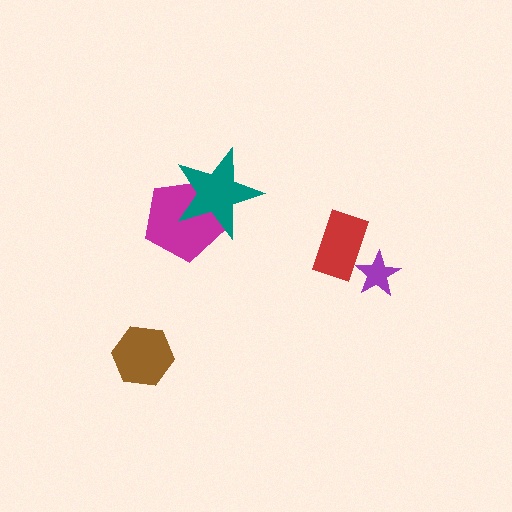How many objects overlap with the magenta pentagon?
1 object overlaps with the magenta pentagon.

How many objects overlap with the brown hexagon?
0 objects overlap with the brown hexagon.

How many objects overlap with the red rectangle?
1 object overlaps with the red rectangle.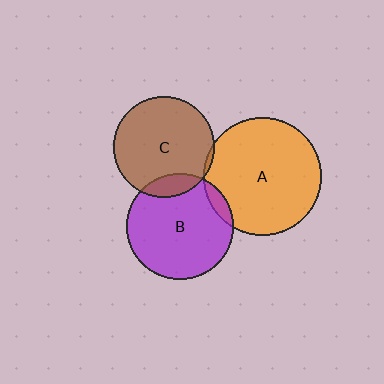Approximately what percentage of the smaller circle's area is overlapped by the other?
Approximately 5%.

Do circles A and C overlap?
Yes.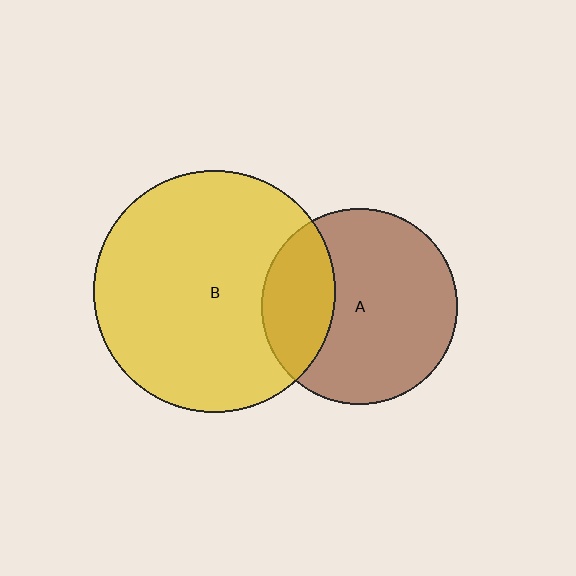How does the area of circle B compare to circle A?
Approximately 1.5 times.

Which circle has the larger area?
Circle B (yellow).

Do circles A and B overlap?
Yes.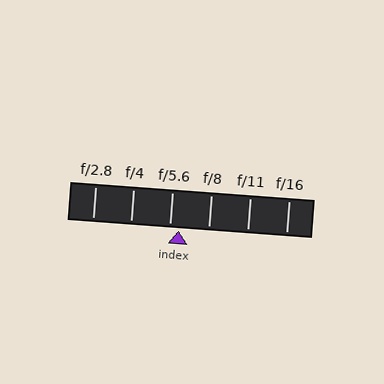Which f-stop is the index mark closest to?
The index mark is closest to f/5.6.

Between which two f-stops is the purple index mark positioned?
The index mark is between f/5.6 and f/8.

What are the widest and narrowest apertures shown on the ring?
The widest aperture shown is f/2.8 and the narrowest is f/16.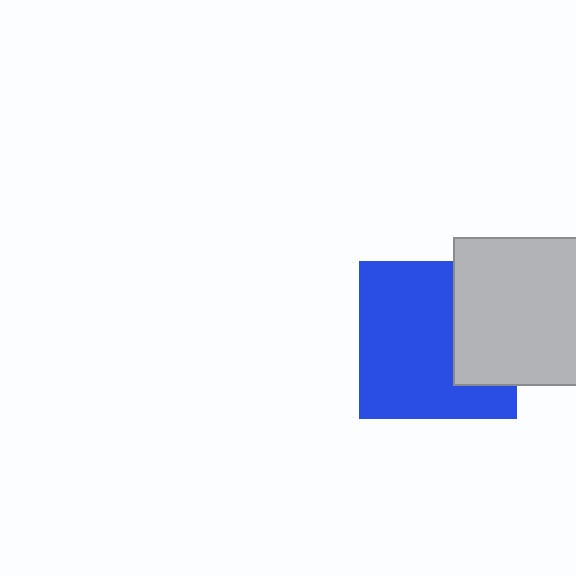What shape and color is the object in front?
The object in front is a light gray rectangle.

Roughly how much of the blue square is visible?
Most of it is visible (roughly 68%).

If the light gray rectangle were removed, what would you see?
You would see the complete blue square.